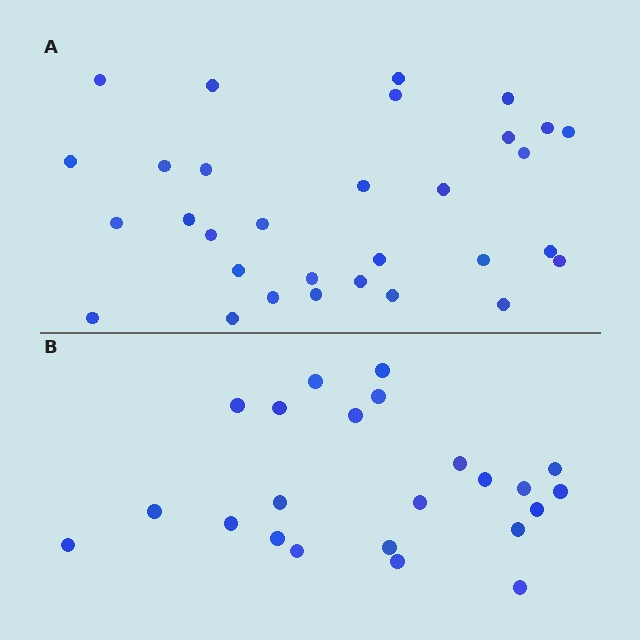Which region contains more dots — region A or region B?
Region A (the top region) has more dots.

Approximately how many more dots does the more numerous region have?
Region A has roughly 8 or so more dots than region B.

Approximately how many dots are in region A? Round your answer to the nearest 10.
About 30 dots. (The exact count is 31, which rounds to 30.)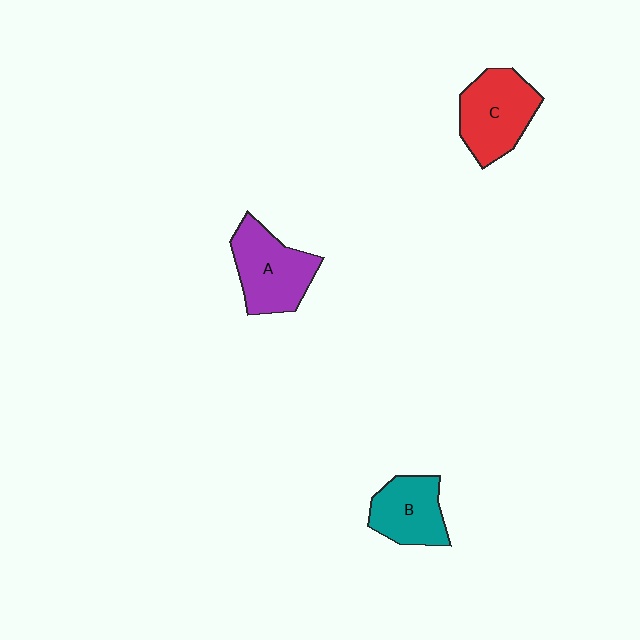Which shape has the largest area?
Shape A (purple).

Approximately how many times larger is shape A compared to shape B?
Approximately 1.2 times.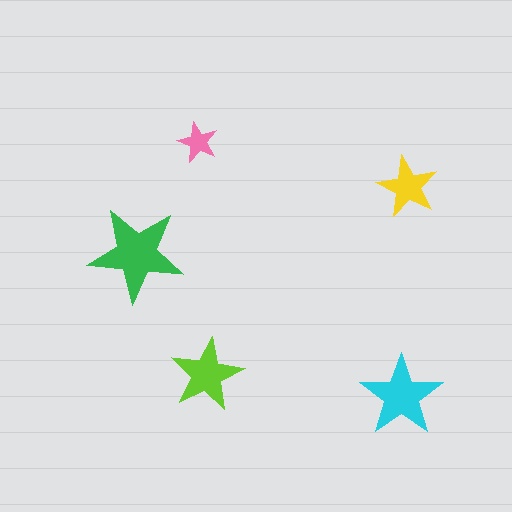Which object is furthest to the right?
The yellow star is rightmost.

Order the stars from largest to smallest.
the green one, the cyan one, the lime one, the yellow one, the pink one.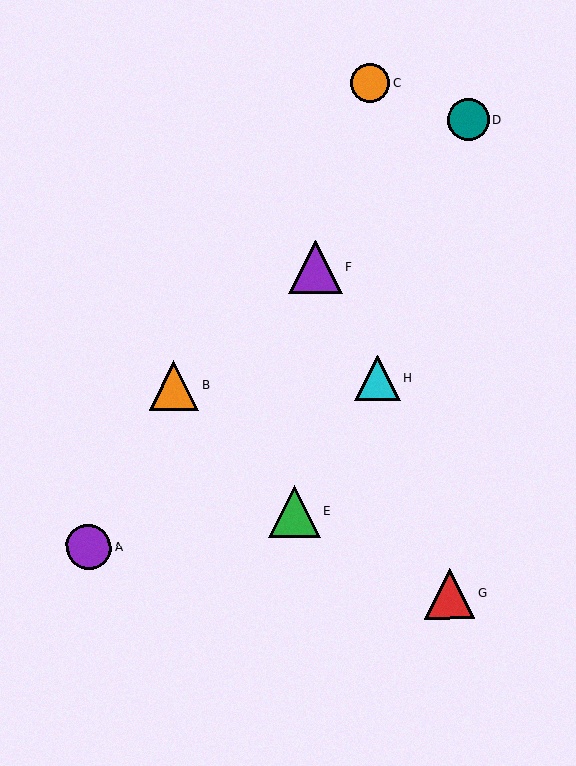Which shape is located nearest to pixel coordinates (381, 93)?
The orange circle (labeled C) at (370, 83) is nearest to that location.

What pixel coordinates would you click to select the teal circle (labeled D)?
Click at (468, 120) to select the teal circle D.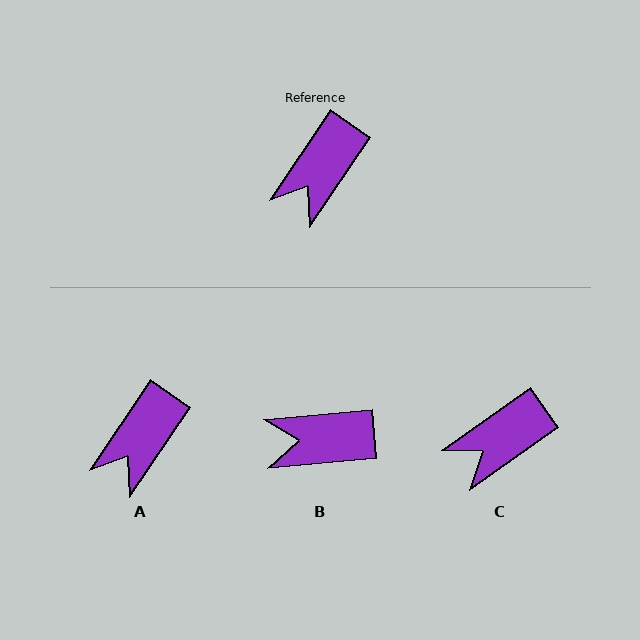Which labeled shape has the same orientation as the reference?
A.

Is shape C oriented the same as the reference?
No, it is off by about 21 degrees.